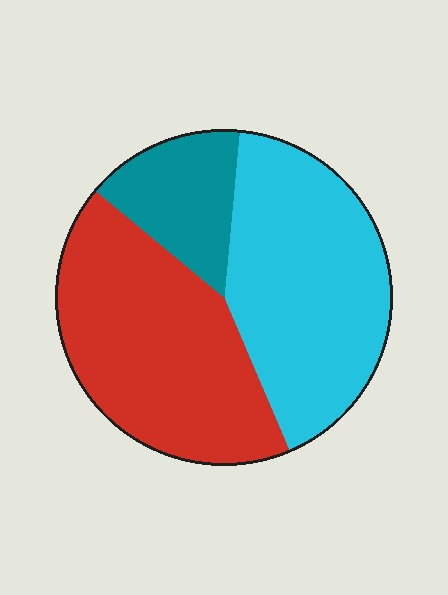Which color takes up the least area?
Teal, at roughly 15%.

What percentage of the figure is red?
Red covers about 45% of the figure.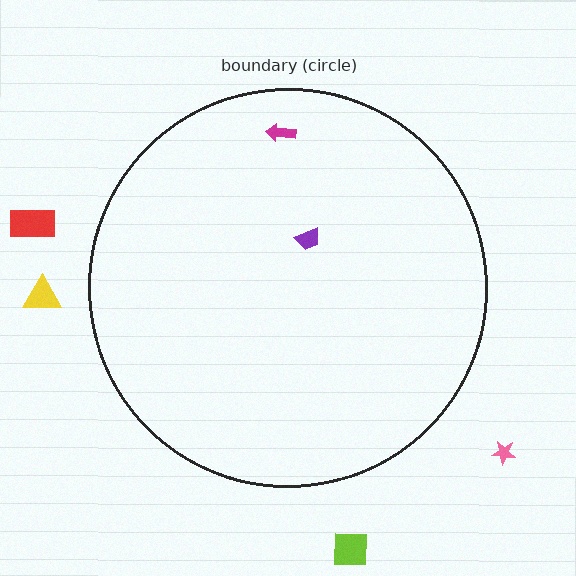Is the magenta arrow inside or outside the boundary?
Inside.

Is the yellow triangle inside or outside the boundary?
Outside.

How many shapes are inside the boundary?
2 inside, 4 outside.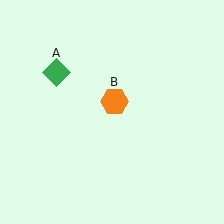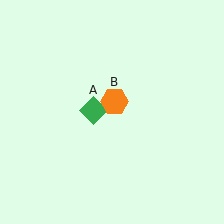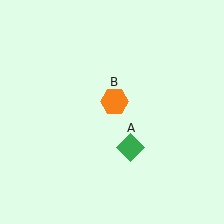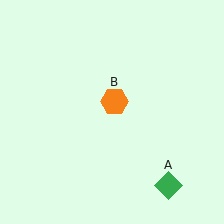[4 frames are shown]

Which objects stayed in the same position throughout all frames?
Orange hexagon (object B) remained stationary.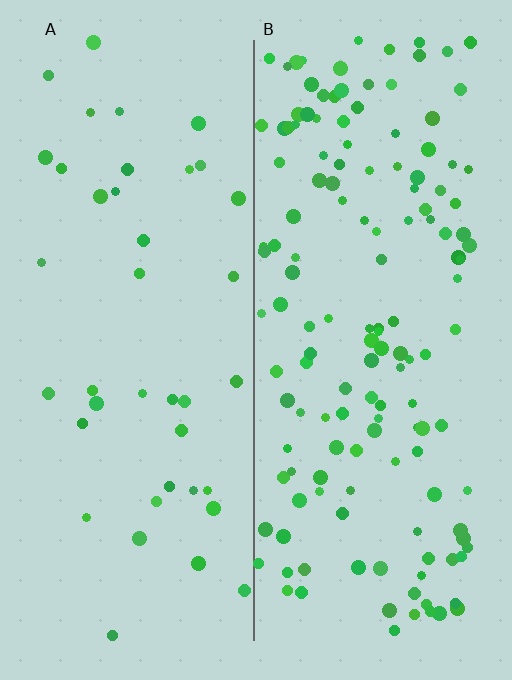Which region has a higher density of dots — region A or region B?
B (the right).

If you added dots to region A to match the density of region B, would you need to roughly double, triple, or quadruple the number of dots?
Approximately quadruple.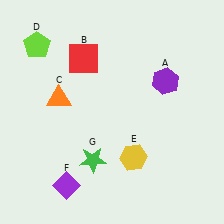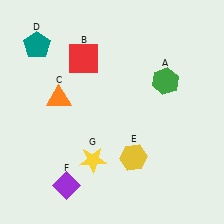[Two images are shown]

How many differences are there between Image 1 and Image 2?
There are 3 differences between the two images.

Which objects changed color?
A changed from purple to green. D changed from lime to teal. G changed from green to yellow.